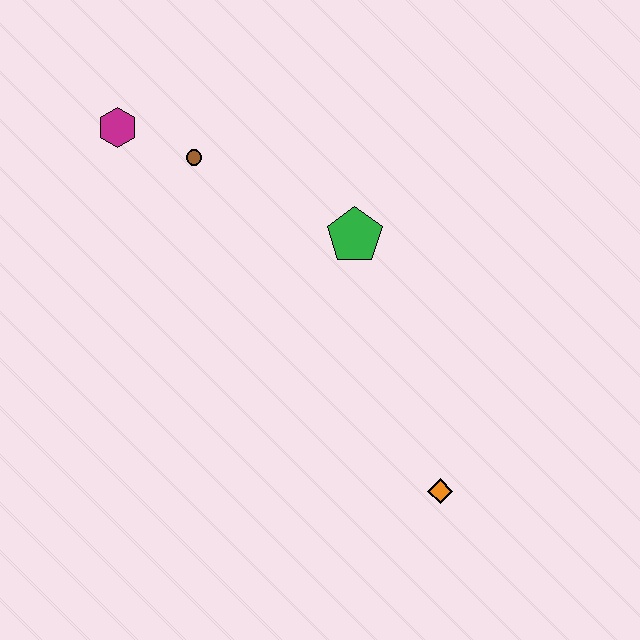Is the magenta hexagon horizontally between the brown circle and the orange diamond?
No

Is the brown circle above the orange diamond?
Yes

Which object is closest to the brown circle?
The magenta hexagon is closest to the brown circle.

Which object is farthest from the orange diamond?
The magenta hexagon is farthest from the orange diamond.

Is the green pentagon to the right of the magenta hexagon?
Yes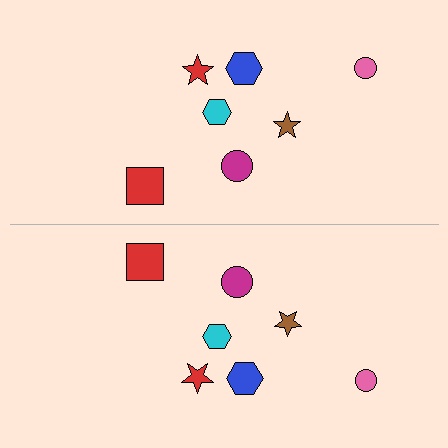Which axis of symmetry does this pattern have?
The pattern has a horizontal axis of symmetry running through the center of the image.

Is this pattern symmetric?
Yes, this pattern has bilateral (reflection) symmetry.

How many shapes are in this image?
There are 14 shapes in this image.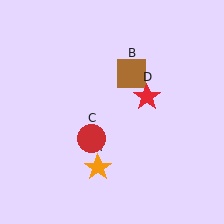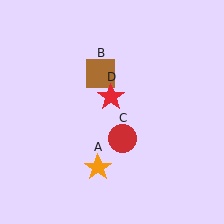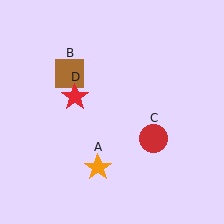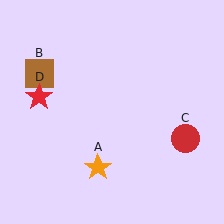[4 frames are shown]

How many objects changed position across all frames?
3 objects changed position: brown square (object B), red circle (object C), red star (object D).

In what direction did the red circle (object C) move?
The red circle (object C) moved right.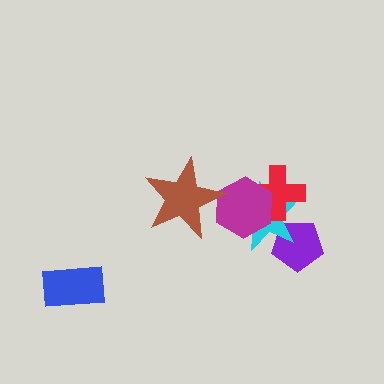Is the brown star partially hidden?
No, no other shape covers it.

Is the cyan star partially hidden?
Yes, it is partially covered by another shape.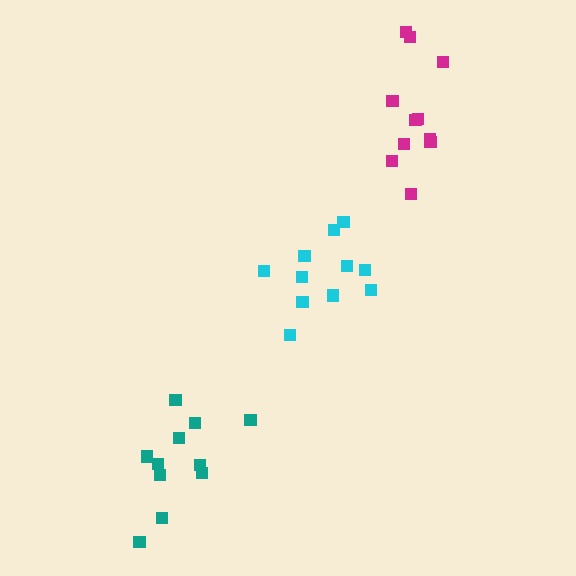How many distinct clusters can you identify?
There are 3 distinct clusters.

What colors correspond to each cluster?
The clusters are colored: cyan, magenta, teal.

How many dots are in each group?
Group 1: 11 dots, Group 2: 11 dots, Group 3: 11 dots (33 total).